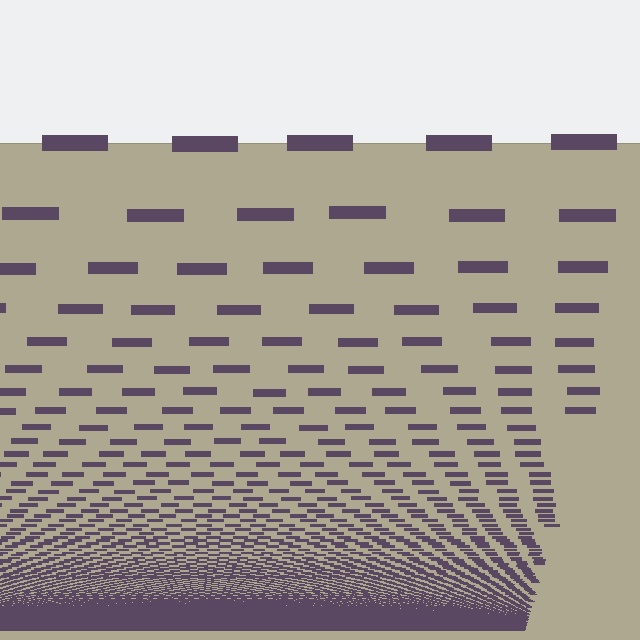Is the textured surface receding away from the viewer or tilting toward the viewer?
The surface appears to tilt toward the viewer. Texture elements get larger and sparser toward the top.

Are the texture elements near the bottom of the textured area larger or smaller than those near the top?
Smaller. The gradient is inverted — elements near the bottom are smaller and denser.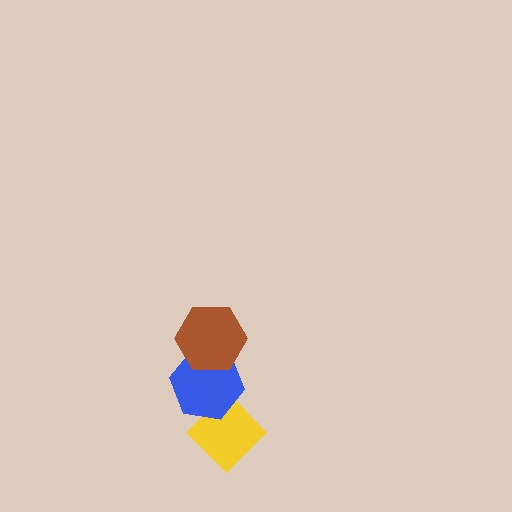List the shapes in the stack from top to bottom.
From top to bottom: the brown hexagon, the blue hexagon, the yellow diamond.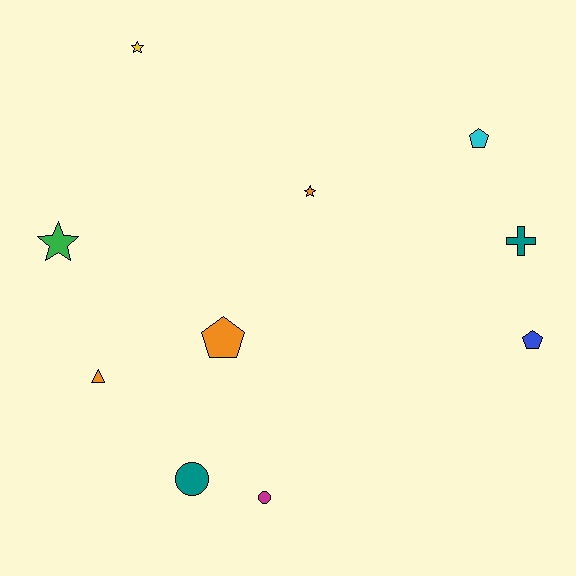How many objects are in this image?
There are 10 objects.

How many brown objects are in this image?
There are no brown objects.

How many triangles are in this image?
There is 1 triangle.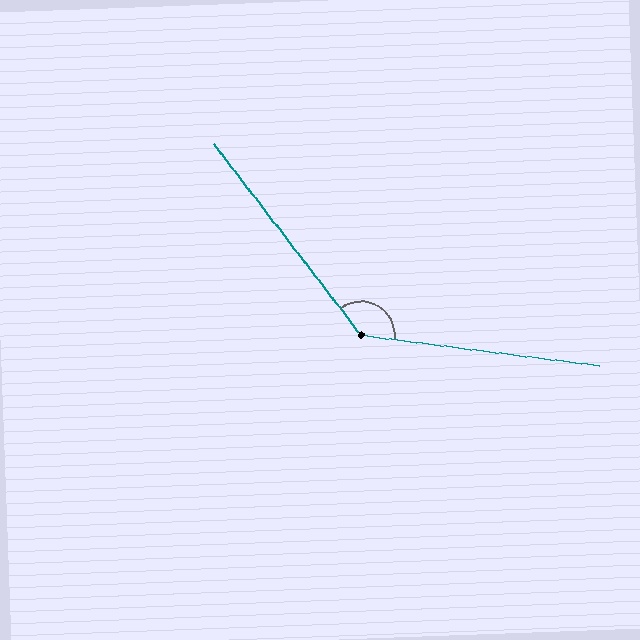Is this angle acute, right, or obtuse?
It is obtuse.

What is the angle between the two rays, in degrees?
Approximately 135 degrees.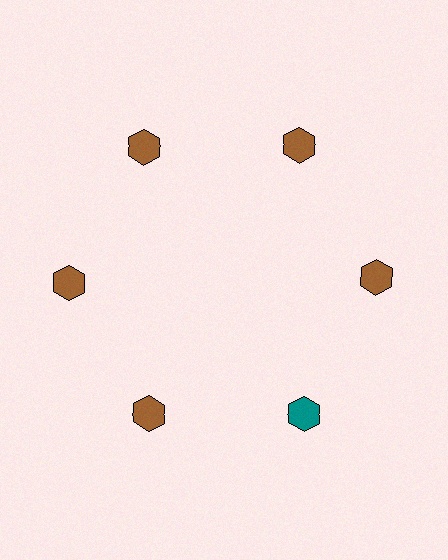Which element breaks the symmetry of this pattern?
The teal hexagon at roughly the 5 o'clock position breaks the symmetry. All other shapes are brown hexagons.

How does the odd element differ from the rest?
It has a different color: teal instead of brown.